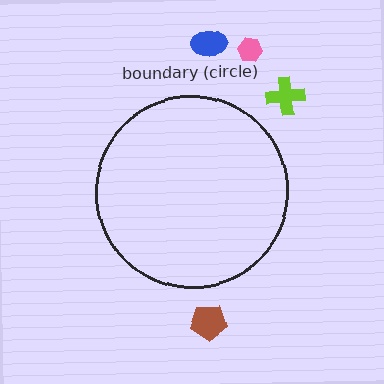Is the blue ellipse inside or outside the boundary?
Outside.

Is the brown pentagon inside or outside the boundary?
Outside.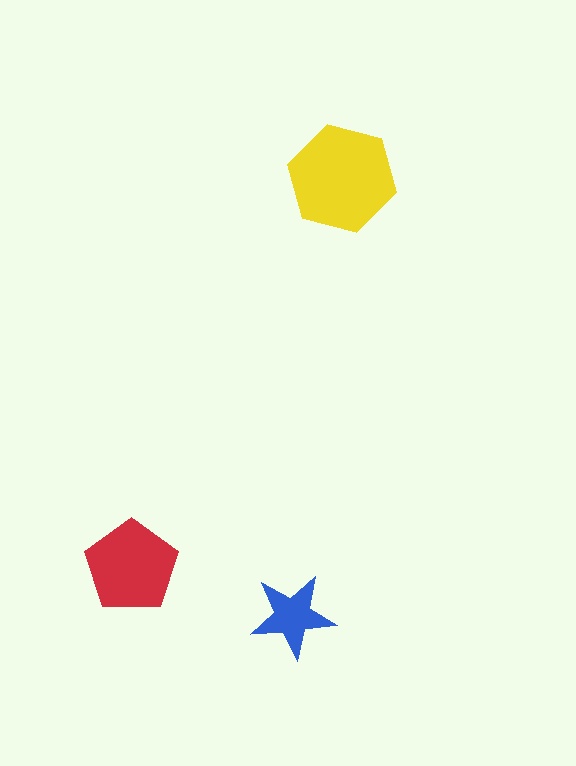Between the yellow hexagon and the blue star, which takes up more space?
The yellow hexagon.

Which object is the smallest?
The blue star.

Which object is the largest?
The yellow hexagon.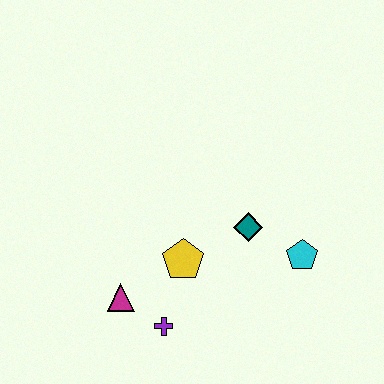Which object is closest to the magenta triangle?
The purple cross is closest to the magenta triangle.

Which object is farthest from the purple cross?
The cyan pentagon is farthest from the purple cross.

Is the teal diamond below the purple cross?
No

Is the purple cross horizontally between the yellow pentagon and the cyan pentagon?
No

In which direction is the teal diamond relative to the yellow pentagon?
The teal diamond is to the right of the yellow pentagon.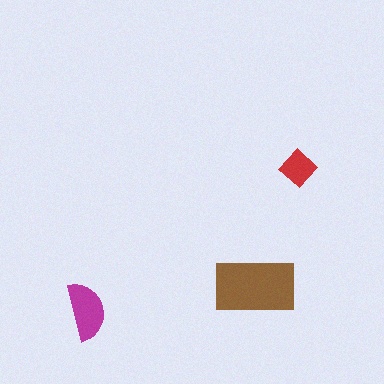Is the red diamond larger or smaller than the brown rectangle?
Smaller.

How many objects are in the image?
There are 3 objects in the image.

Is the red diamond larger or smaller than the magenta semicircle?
Smaller.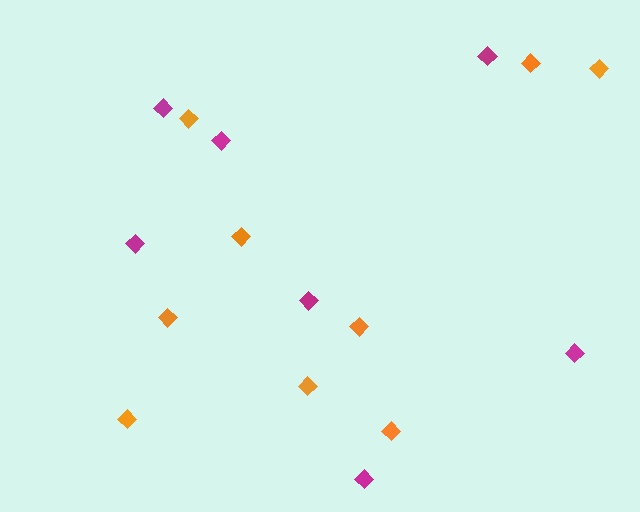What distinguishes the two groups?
There are 2 groups: one group of magenta diamonds (7) and one group of orange diamonds (9).